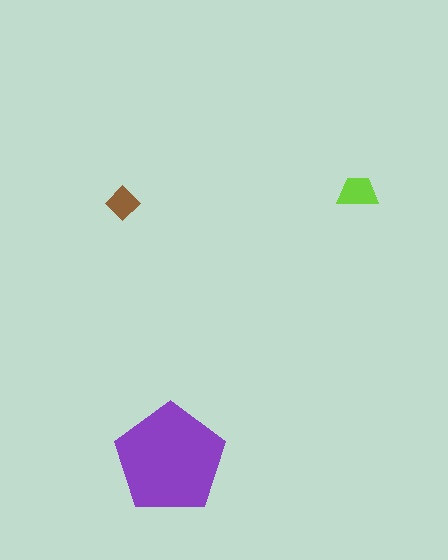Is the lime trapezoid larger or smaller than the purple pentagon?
Smaller.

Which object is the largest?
The purple pentagon.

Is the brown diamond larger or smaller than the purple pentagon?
Smaller.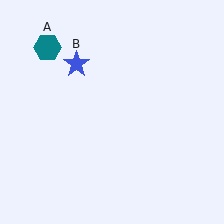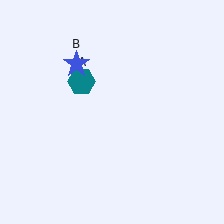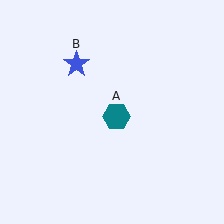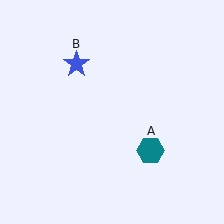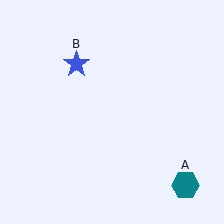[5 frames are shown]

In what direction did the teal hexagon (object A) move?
The teal hexagon (object A) moved down and to the right.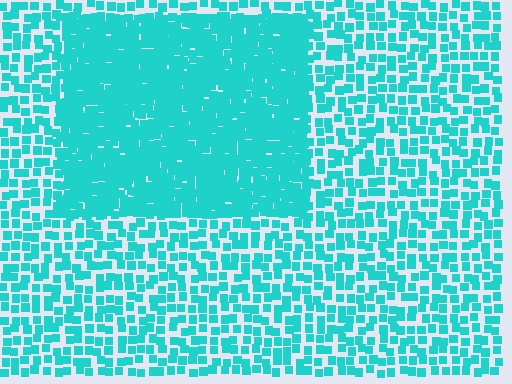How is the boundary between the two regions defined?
The boundary is defined by a change in element density (approximately 2.2x ratio). All elements are the same color, size, and shape.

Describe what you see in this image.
The image contains small cyan elements arranged at two different densities. A rectangle-shaped region is visible where the elements are more densely packed than the surrounding area.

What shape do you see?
I see a rectangle.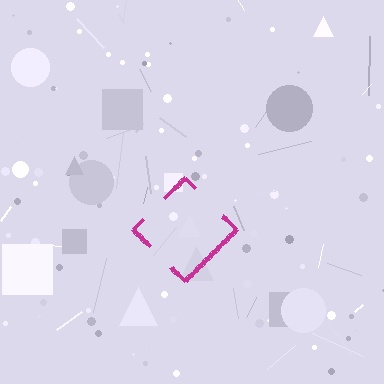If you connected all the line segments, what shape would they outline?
They would outline a diamond.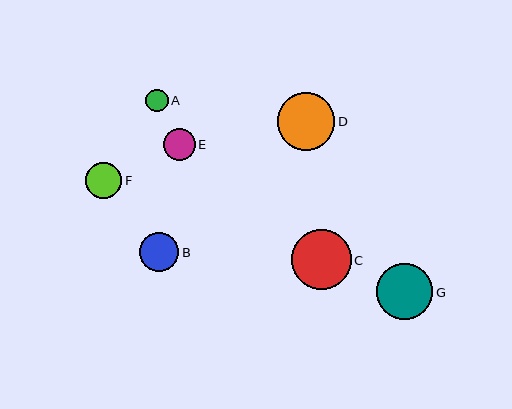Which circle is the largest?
Circle C is the largest with a size of approximately 60 pixels.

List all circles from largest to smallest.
From largest to smallest: C, D, G, B, F, E, A.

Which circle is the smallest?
Circle A is the smallest with a size of approximately 22 pixels.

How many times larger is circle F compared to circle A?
Circle F is approximately 1.6 times the size of circle A.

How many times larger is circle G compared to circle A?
Circle G is approximately 2.5 times the size of circle A.